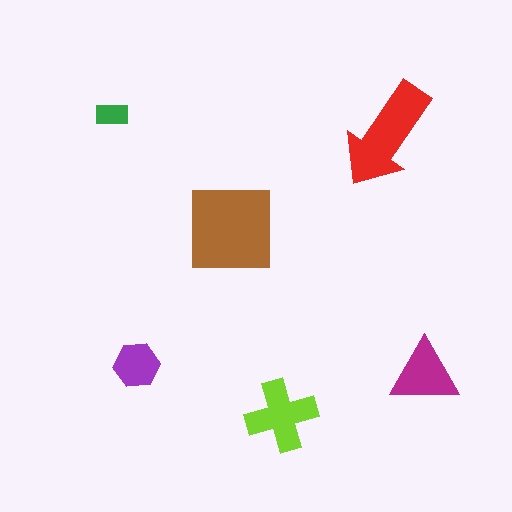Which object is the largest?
The brown square.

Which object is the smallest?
The green rectangle.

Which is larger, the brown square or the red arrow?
The brown square.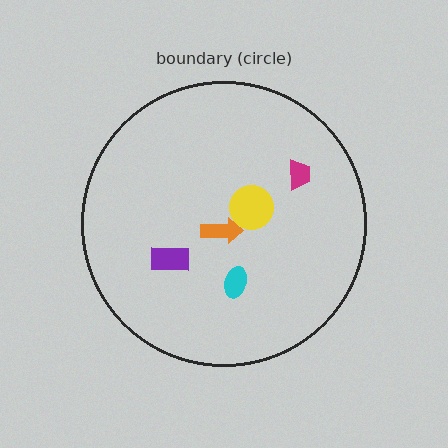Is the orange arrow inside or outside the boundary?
Inside.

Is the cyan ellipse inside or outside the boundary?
Inside.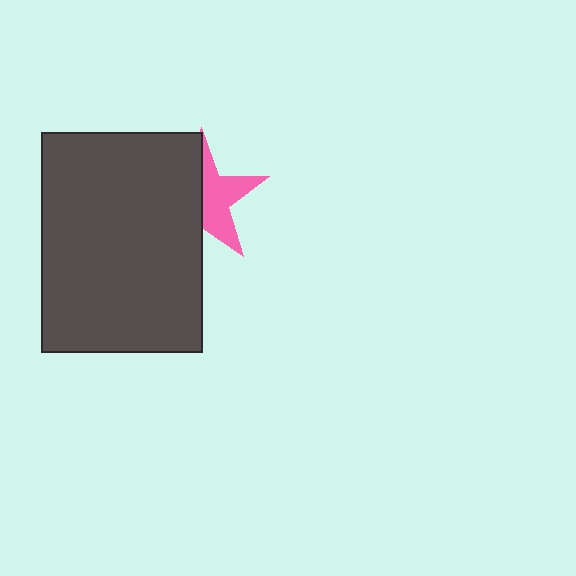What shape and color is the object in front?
The object in front is a dark gray rectangle.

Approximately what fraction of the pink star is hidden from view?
Roughly 53% of the pink star is hidden behind the dark gray rectangle.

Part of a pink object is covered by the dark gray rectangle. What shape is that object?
It is a star.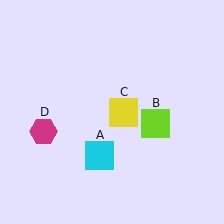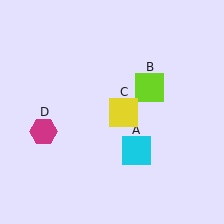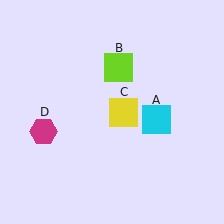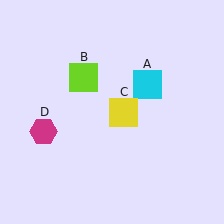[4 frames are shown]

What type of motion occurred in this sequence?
The cyan square (object A), lime square (object B) rotated counterclockwise around the center of the scene.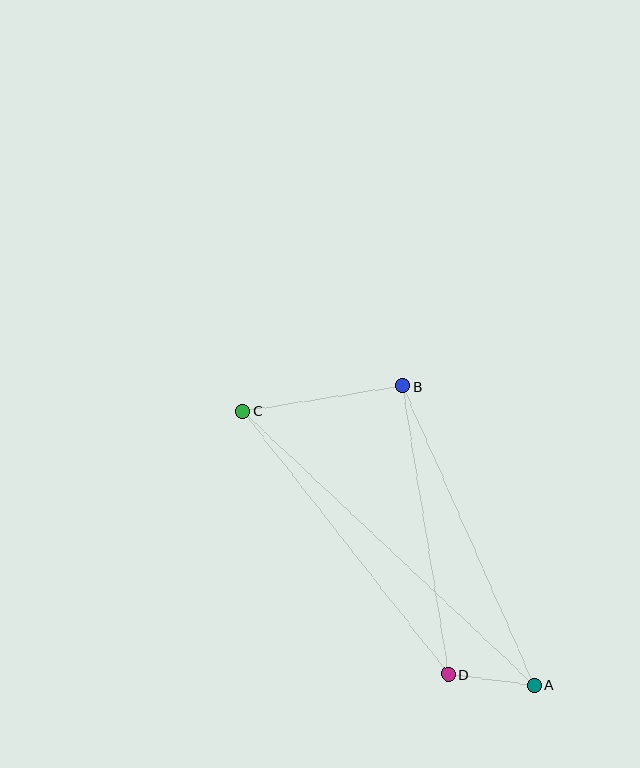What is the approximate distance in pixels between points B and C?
The distance between B and C is approximately 162 pixels.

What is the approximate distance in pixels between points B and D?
The distance between B and D is approximately 292 pixels.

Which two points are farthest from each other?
Points A and C are farthest from each other.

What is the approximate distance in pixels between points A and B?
The distance between A and B is approximately 327 pixels.